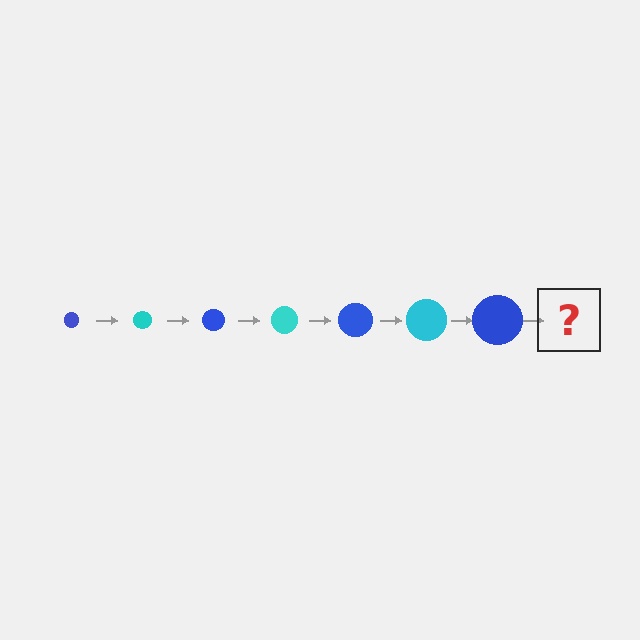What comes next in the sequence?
The next element should be a cyan circle, larger than the previous one.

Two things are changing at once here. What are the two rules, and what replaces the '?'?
The two rules are that the circle grows larger each step and the color cycles through blue and cyan. The '?' should be a cyan circle, larger than the previous one.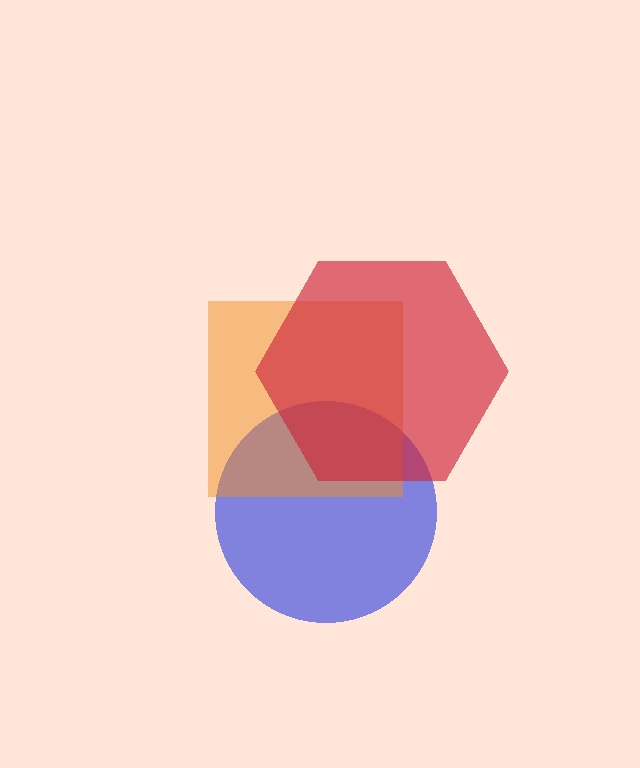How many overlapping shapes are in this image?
There are 3 overlapping shapes in the image.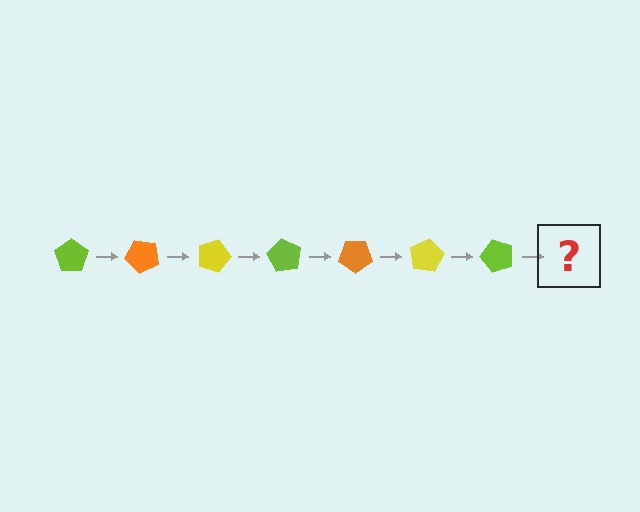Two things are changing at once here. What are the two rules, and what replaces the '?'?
The two rules are that it rotates 45 degrees each step and the color cycles through lime, orange, and yellow. The '?' should be an orange pentagon, rotated 315 degrees from the start.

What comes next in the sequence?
The next element should be an orange pentagon, rotated 315 degrees from the start.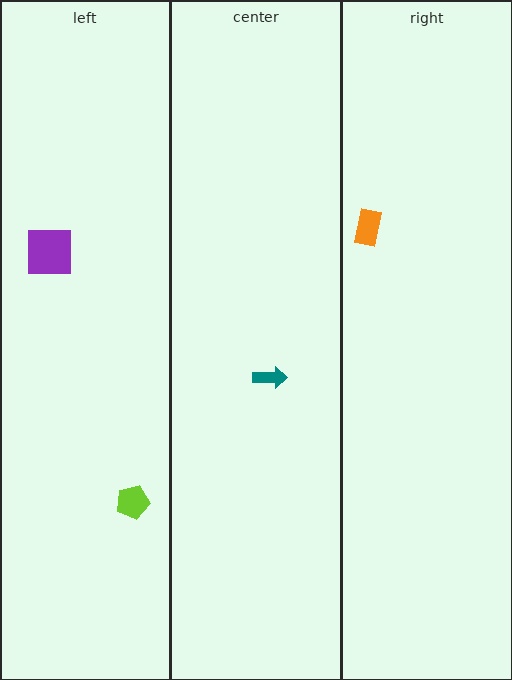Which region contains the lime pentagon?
The left region.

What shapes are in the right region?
The orange rectangle.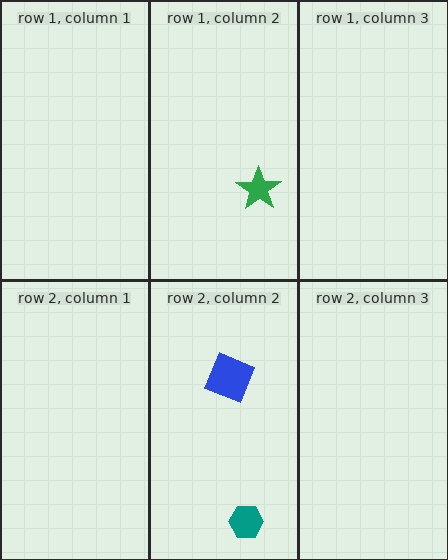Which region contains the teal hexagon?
The row 2, column 2 region.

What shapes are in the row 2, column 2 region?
The teal hexagon, the blue square.